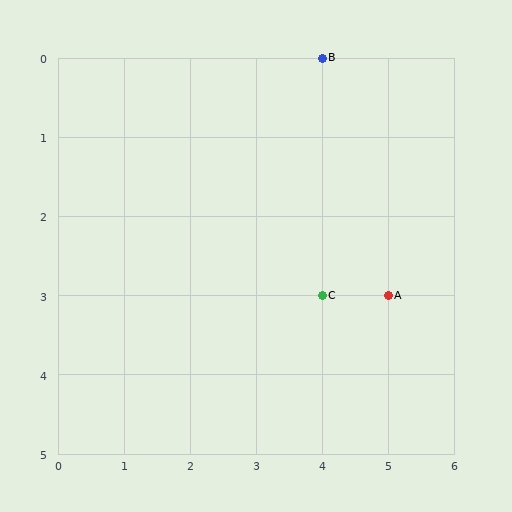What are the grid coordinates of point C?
Point C is at grid coordinates (4, 3).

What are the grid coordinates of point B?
Point B is at grid coordinates (4, 0).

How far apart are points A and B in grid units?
Points A and B are 1 column and 3 rows apart (about 3.2 grid units diagonally).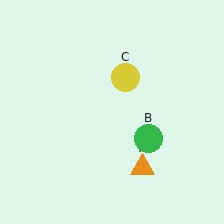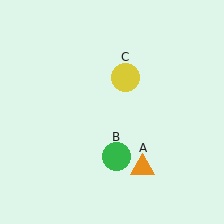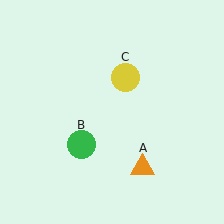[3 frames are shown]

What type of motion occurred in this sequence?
The green circle (object B) rotated clockwise around the center of the scene.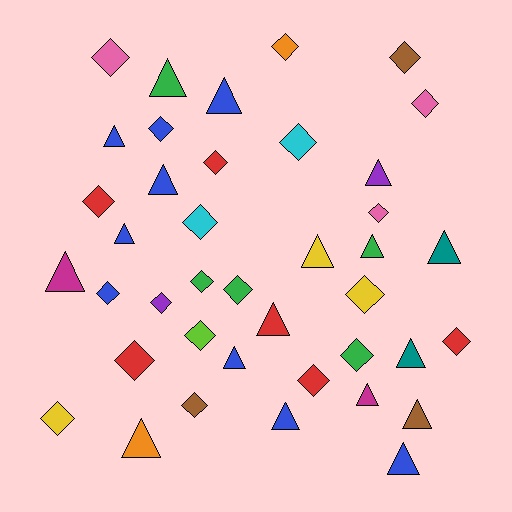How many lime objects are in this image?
There is 1 lime object.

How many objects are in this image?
There are 40 objects.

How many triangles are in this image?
There are 18 triangles.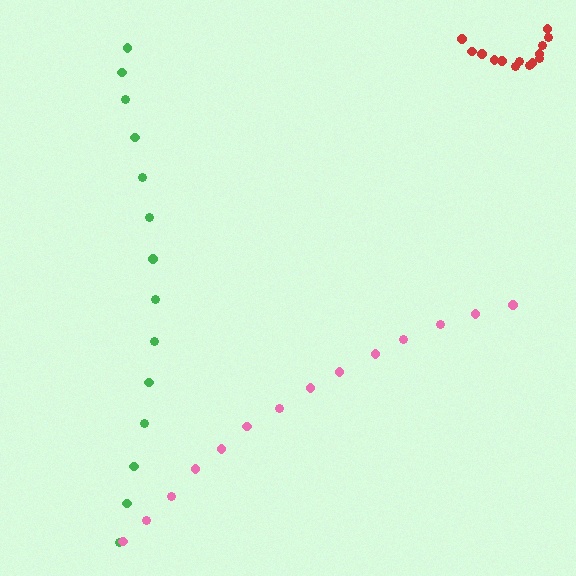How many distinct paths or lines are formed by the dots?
There are 3 distinct paths.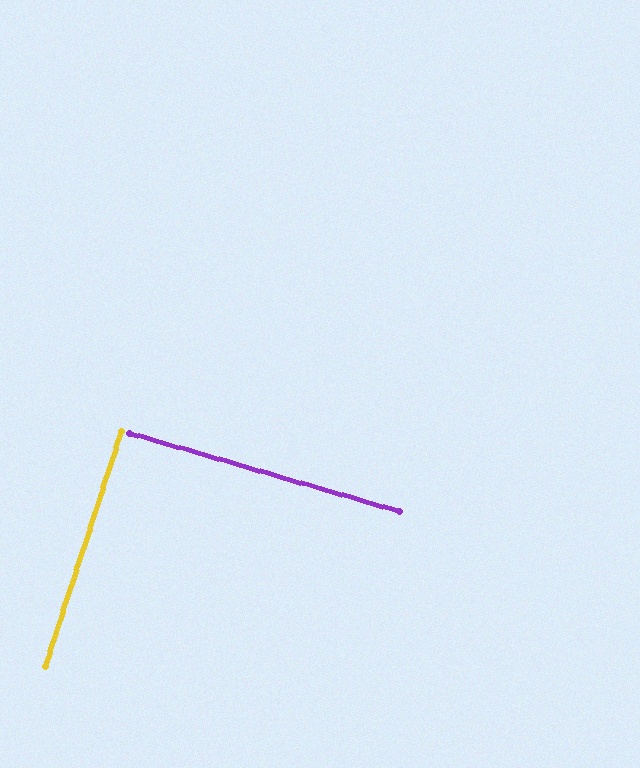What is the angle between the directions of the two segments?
Approximately 88 degrees.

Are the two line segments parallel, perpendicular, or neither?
Perpendicular — they meet at approximately 88°.